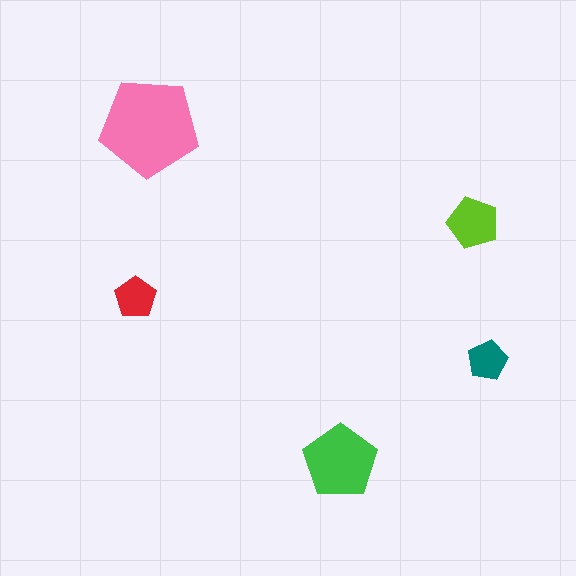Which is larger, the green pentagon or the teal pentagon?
The green one.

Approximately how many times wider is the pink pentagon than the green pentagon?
About 1.5 times wider.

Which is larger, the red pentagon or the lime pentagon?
The lime one.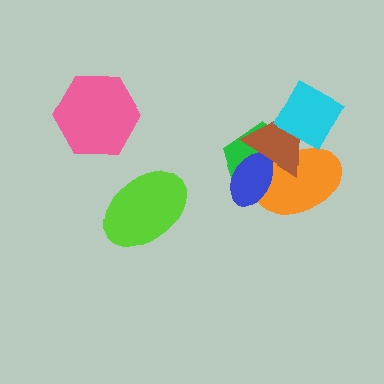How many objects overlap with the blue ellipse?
3 objects overlap with the blue ellipse.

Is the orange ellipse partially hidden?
Yes, it is partially covered by another shape.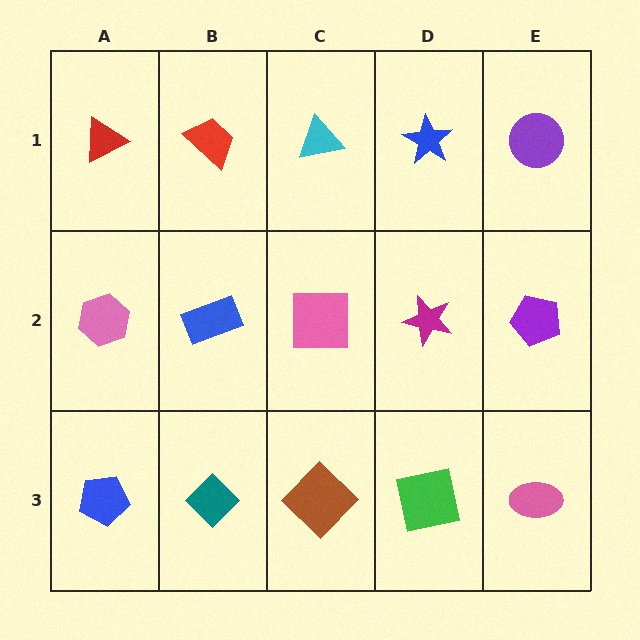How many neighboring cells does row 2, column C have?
4.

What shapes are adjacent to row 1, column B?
A blue rectangle (row 2, column B), a red triangle (row 1, column A), a cyan triangle (row 1, column C).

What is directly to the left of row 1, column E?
A blue star.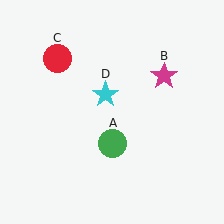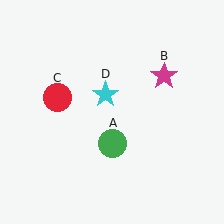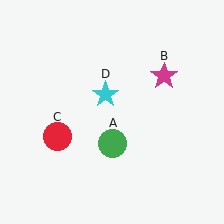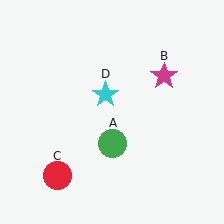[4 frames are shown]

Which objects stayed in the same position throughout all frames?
Green circle (object A) and magenta star (object B) and cyan star (object D) remained stationary.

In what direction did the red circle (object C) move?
The red circle (object C) moved down.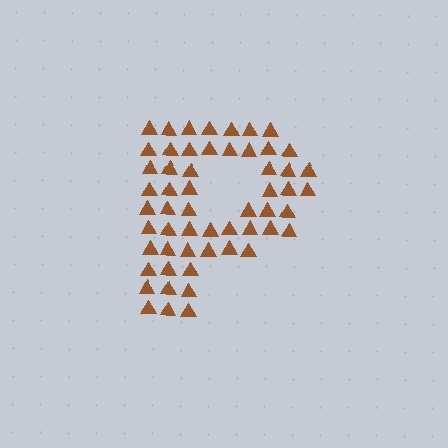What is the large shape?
The large shape is the letter P.